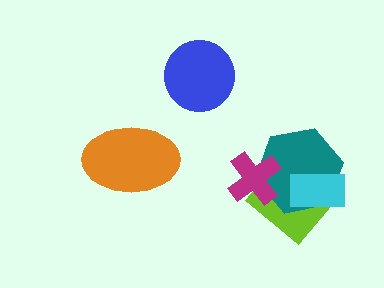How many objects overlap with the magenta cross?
2 objects overlap with the magenta cross.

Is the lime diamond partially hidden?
Yes, it is partially covered by another shape.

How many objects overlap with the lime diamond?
3 objects overlap with the lime diamond.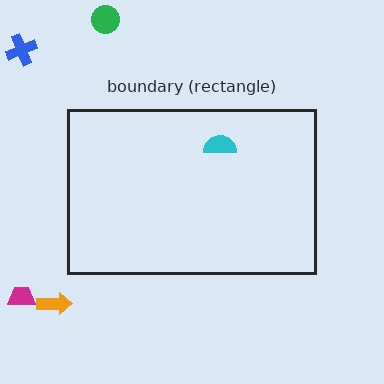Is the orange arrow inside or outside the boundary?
Outside.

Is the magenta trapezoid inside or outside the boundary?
Outside.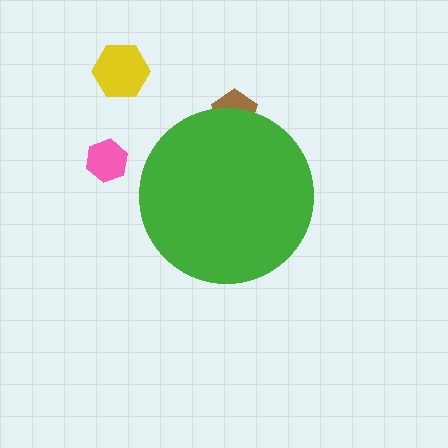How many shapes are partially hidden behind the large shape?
1 shape is partially hidden.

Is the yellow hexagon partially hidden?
No, the yellow hexagon is fully visible.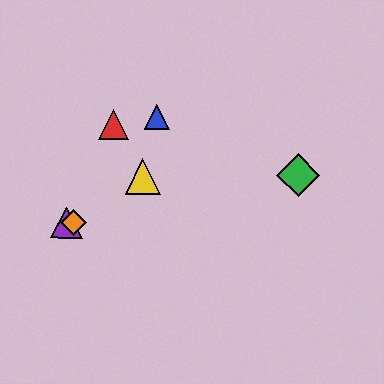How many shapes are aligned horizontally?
2 shapes (the purple triangle, the orange diamond) are aligned horizontally.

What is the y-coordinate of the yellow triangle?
The yellow triangle is at y≈176.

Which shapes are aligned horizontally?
The purple triangle, the orange diamond are aligned horizontally.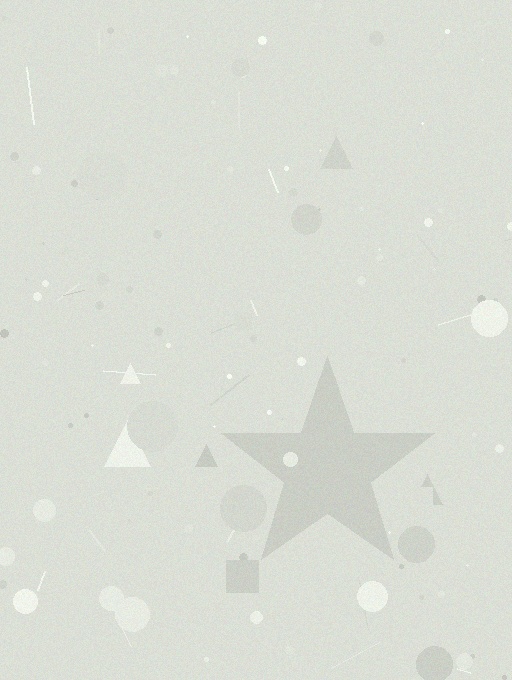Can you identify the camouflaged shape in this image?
The camouflaged shape is a star.